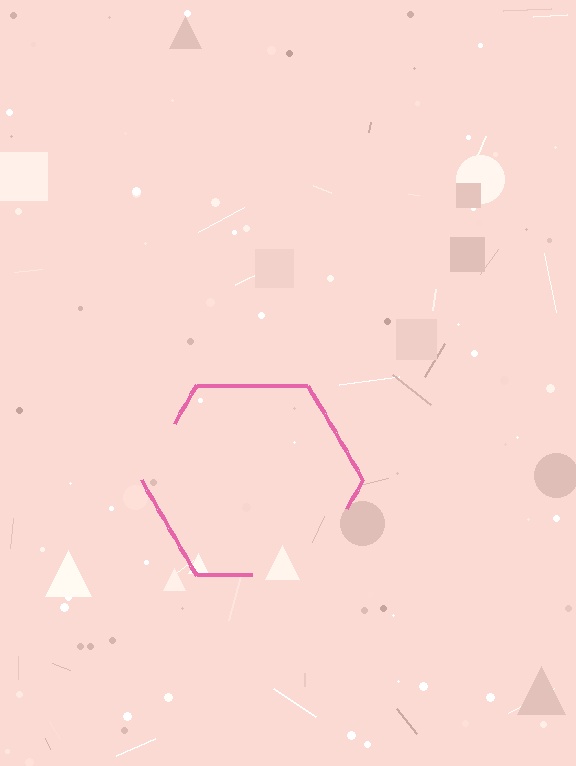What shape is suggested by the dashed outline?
The dashed outline suggests a hexagon.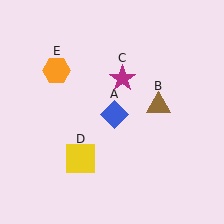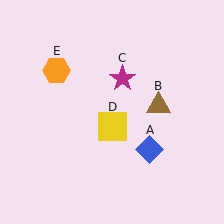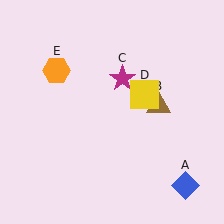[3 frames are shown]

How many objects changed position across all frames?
2 objects changed position: blue diamond (object A), yellow square (object D).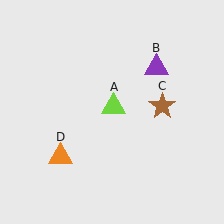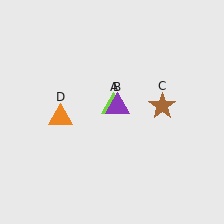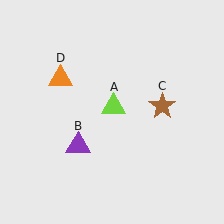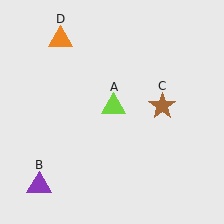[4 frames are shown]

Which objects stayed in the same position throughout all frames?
Lime triangle (object A) and brown star (object C) remained stationary.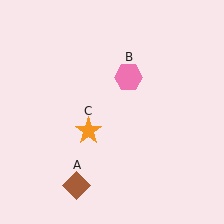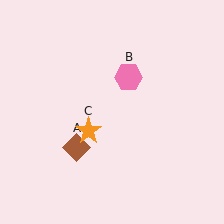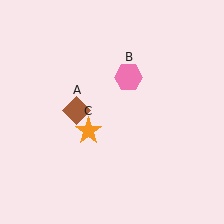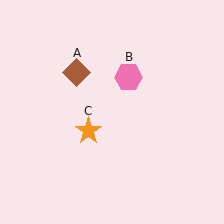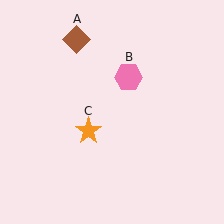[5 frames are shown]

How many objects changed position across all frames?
1 object changed position: brown diamond (object A).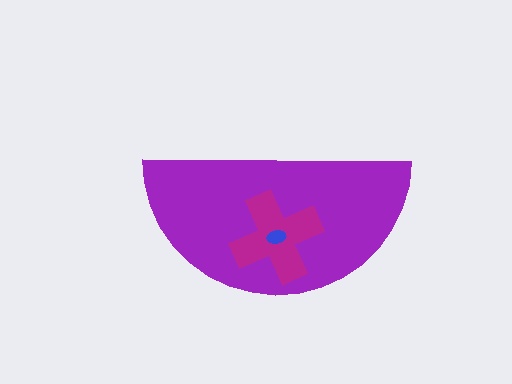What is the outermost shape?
The purple semicircle.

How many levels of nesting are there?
3.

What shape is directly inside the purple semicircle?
The magenta cross.